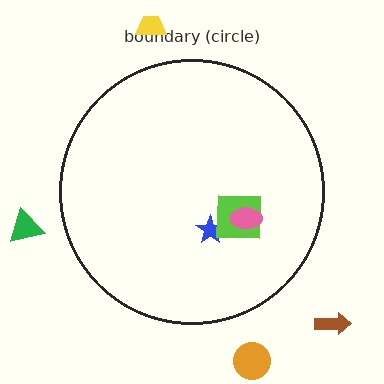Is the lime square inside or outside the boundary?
Inside.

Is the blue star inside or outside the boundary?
Inside.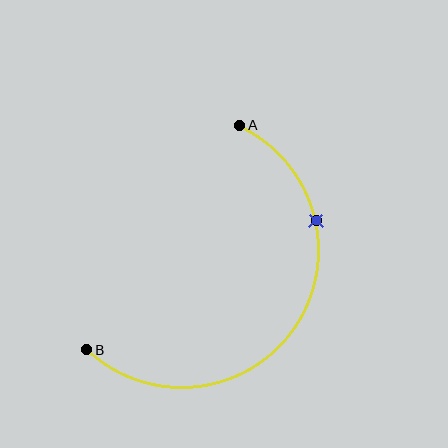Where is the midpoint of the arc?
The arc midpoint is the point on the curve farthest from the straight line joining A and B. It sits below and to the right of that line.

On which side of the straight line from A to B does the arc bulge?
The arc bulges below and to the right of the straight line connecting A and B.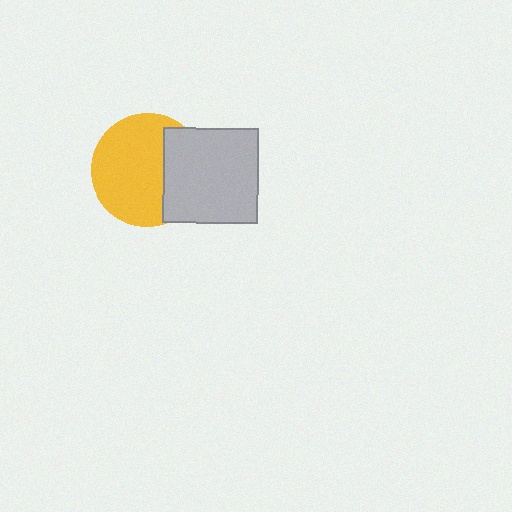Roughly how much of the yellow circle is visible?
Most of it is visible (roughly 68%).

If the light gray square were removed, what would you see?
You would see the complete yellow circle.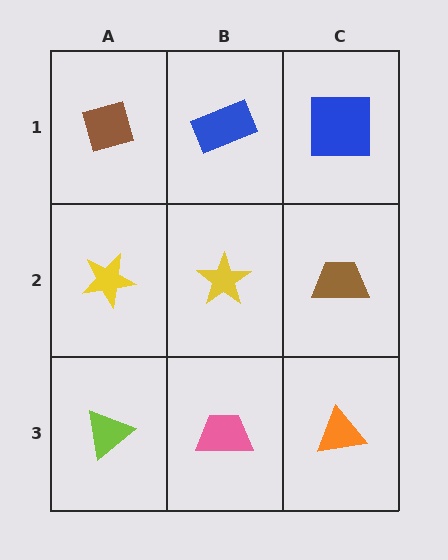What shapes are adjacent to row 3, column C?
A brown trapezoid (row 2, column C), a pink trapezoid (row 3, column B).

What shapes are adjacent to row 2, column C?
A blue square (row 1, column C), an orange triangle (row 3, column C), a yellow star (row 2, column B).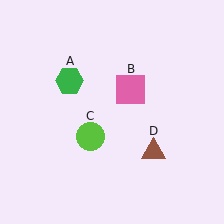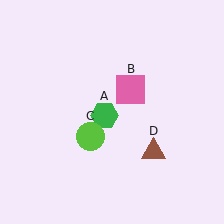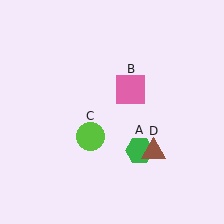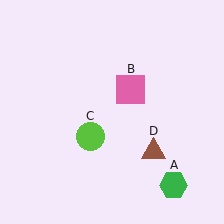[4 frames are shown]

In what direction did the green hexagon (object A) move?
The green hexagon (object A) moved down and to the right.